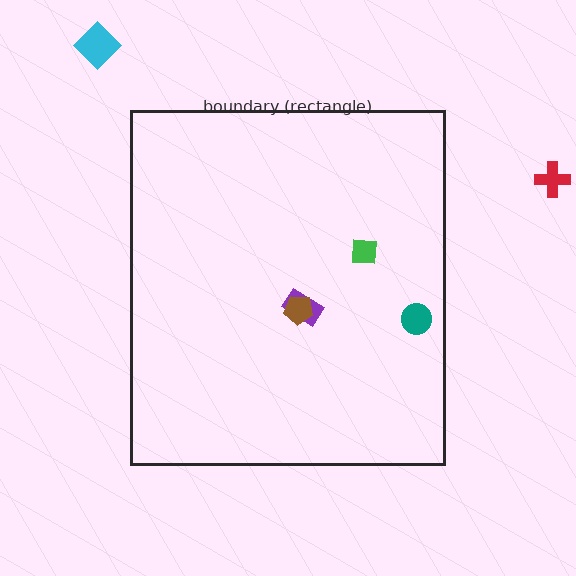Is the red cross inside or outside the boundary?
Outside.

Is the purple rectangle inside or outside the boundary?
Inside.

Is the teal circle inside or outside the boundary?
Inside.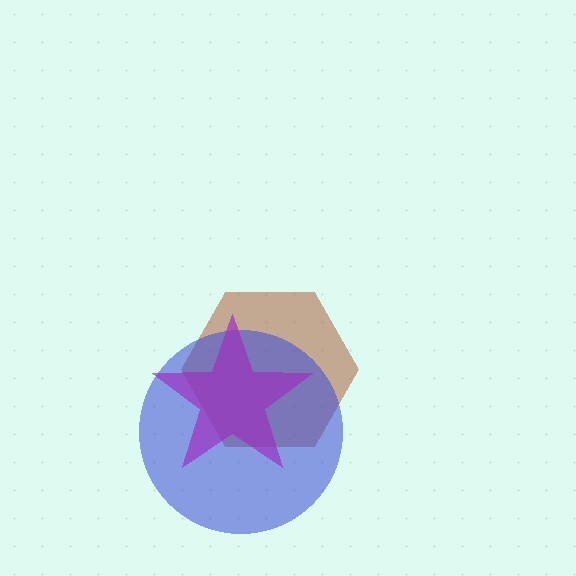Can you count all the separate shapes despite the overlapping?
Yes, there are 3 separate shapes.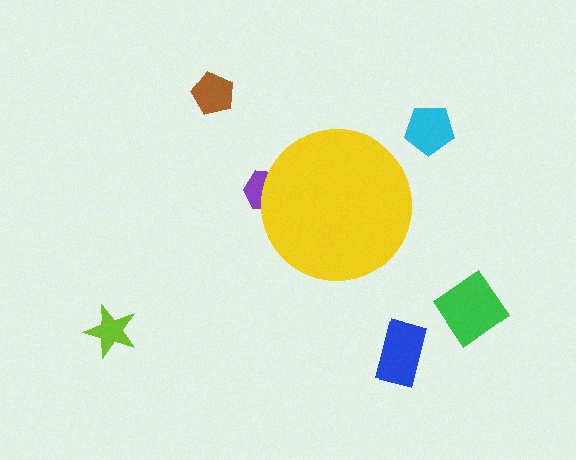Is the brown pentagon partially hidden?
No, the brown pentagon is fully visible.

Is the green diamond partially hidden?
No, the green diamond is fully visible.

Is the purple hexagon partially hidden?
Yes, the purple hexagon is partially hidden behind the yellow circle.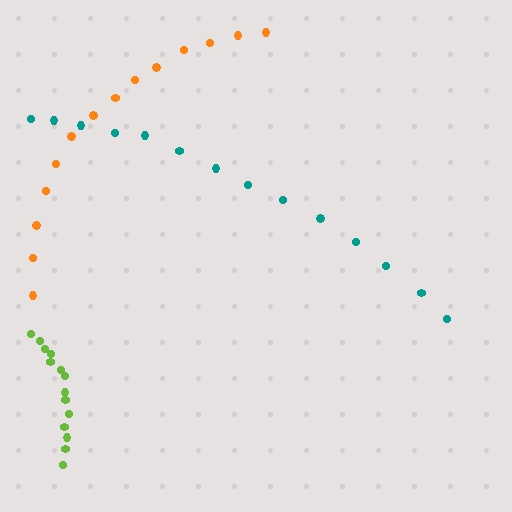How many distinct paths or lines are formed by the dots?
There are 3 distinct paths.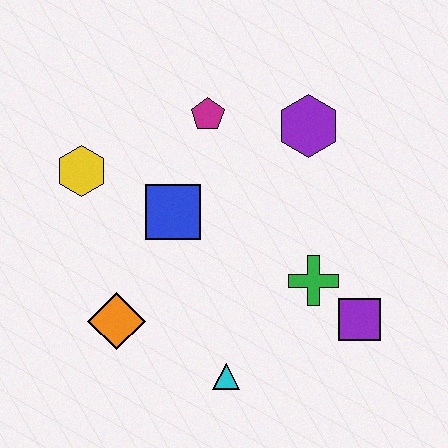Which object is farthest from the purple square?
The yellow hexagon is farthest from the purple square.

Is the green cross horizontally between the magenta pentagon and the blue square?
No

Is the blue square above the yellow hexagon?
No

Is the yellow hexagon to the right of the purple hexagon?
No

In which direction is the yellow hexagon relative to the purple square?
The yellow hexagon is to the left of the purple square.